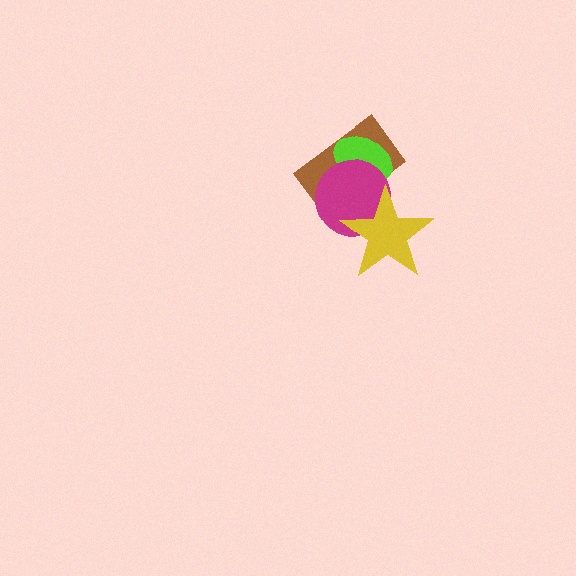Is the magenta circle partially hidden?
Yes, it is partially covered by another shape.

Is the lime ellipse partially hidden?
Yes, it is partially covered by another shape.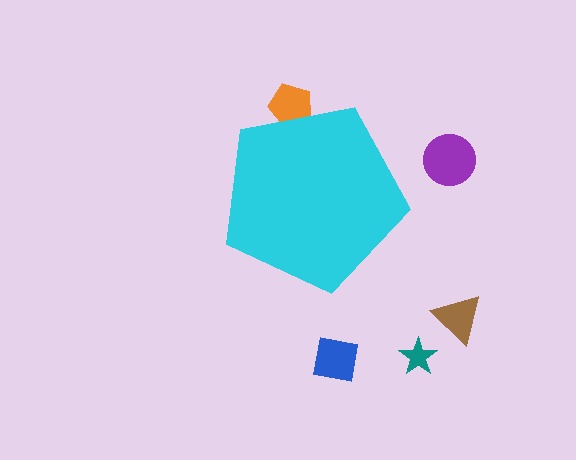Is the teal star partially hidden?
No, the teal star is fully visible.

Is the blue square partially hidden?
No, the blue square is fully visible.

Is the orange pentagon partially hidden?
Yes, the orange pentagon is partially hidden behind the cyan pentagon.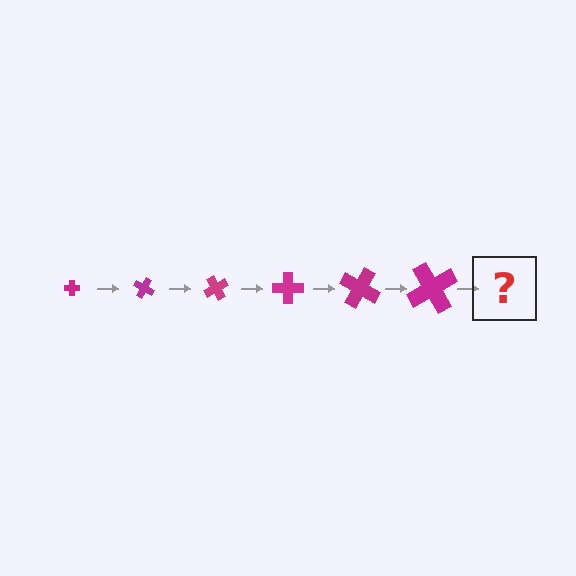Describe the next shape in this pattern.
It should be a cross, larger than the previous one and rotated 180 degrees from the start.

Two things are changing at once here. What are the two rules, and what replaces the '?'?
The two rules are that the cross grows larger each step and it rotates 30 degrees each step. The '?' should be a cross, larger than the previous one and rotated 180 degrees from the start.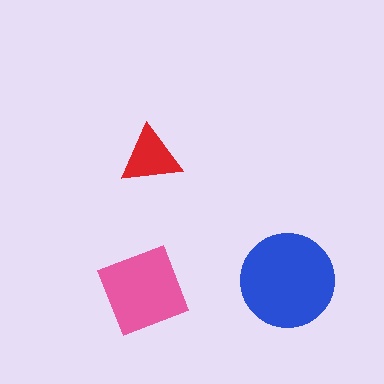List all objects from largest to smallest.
The blue circle, the pink square, the red triangle.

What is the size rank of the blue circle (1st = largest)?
1st.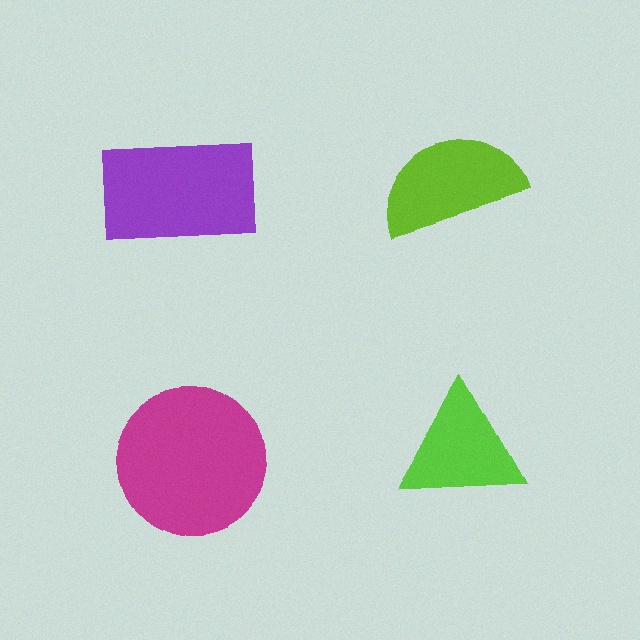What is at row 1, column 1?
A purple rectangle.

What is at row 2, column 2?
A lime triangle.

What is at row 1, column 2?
A lime semicircle.